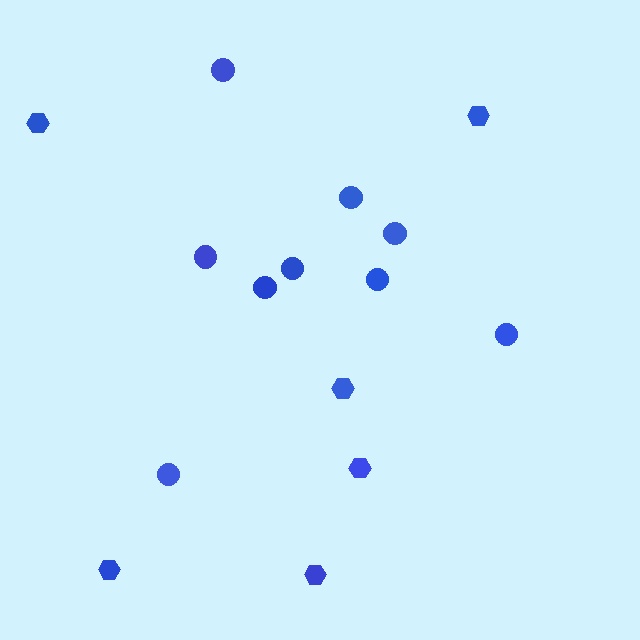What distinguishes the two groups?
There are 2 groups: one group of circles (9) and one group of hexagons (6).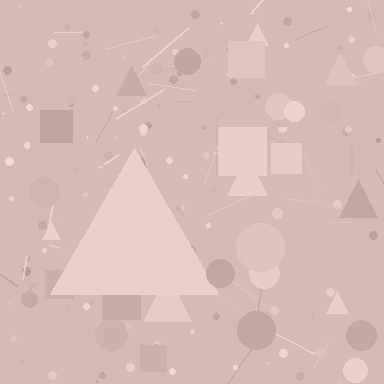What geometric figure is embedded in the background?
A triangle is embedded in the background.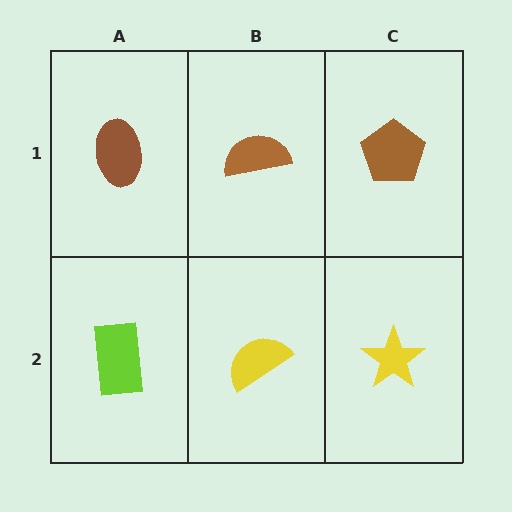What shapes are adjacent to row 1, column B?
A yellow semicircle (row 2, column B), a brown ellipse (row 1, column A), a brown pentagon (row 1, column C).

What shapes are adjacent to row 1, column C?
A yellow star (row 2, column C), a brown semicircle (row 1, column B).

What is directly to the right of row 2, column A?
A yellow semicircle.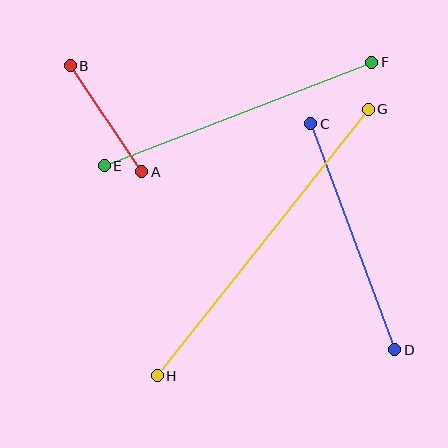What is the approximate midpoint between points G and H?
The midpoint is at approximately (263, 243) pixels.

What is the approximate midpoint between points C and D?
The midpoint is at approximately (353, 237) pixels.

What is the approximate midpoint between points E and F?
The midpoint is at approximately (238, 114) pixels.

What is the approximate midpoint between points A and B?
The midpoint is at approximately (106, 119) pixels.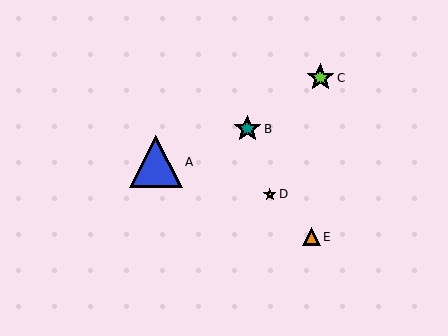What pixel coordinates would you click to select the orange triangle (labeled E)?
Click at (311, 237) to select the orange triangle E.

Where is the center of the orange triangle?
The center of the orange triangle is at (311, 237).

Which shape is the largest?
The blue triangle (labeled A) is the largest.